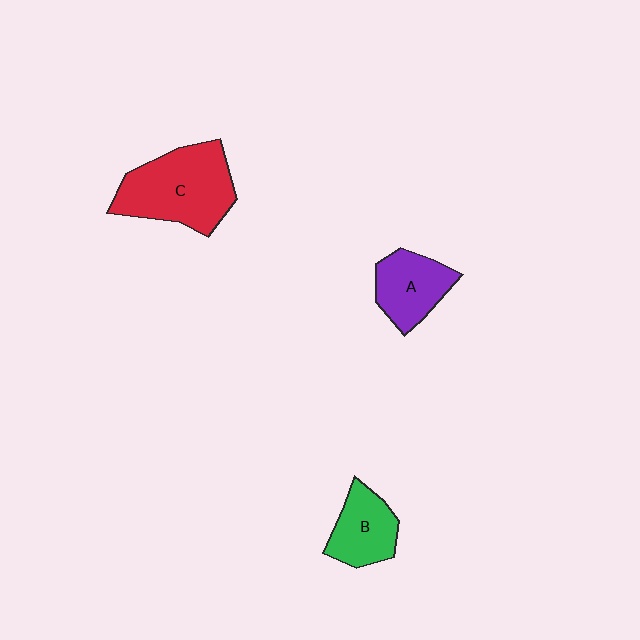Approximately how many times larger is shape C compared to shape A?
Approximately 1.7 times.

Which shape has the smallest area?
Shape B (green).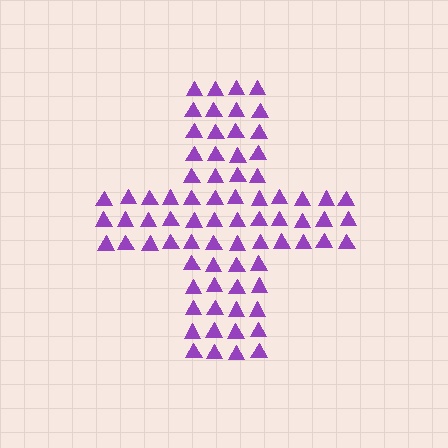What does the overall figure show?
The overall figure shows a cross.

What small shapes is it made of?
It is made of small triangles.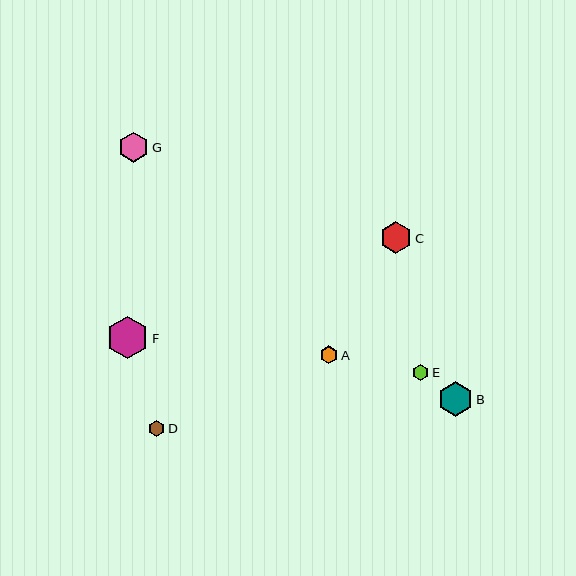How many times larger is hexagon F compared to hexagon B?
Hexagon F is approximately 1.2 times the size of hexagon B.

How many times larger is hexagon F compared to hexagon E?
Hexagon F is approximately 2.7 times the size of hexagon E.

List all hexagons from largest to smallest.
From largest to smallest: F, B, C, G, A, E, D.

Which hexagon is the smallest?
Hexagon D is the smallest with a size of approximately 16 pixels.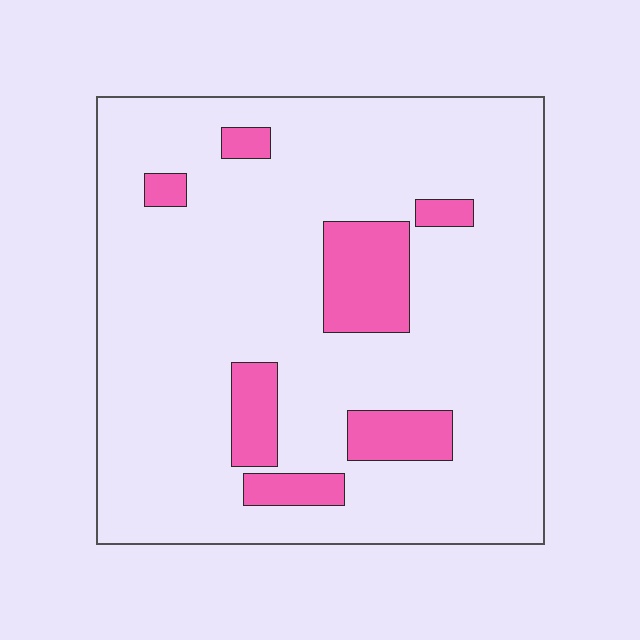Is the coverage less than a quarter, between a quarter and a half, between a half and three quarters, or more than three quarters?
Less than a quarter.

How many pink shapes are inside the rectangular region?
7.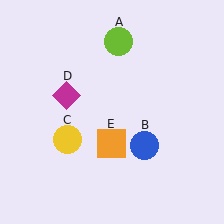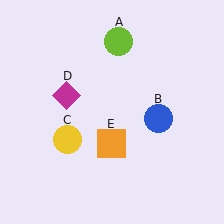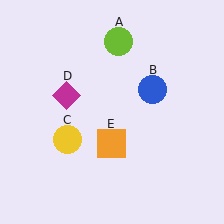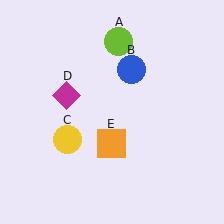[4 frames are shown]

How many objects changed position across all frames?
1 object changed position: blue circle (object B).